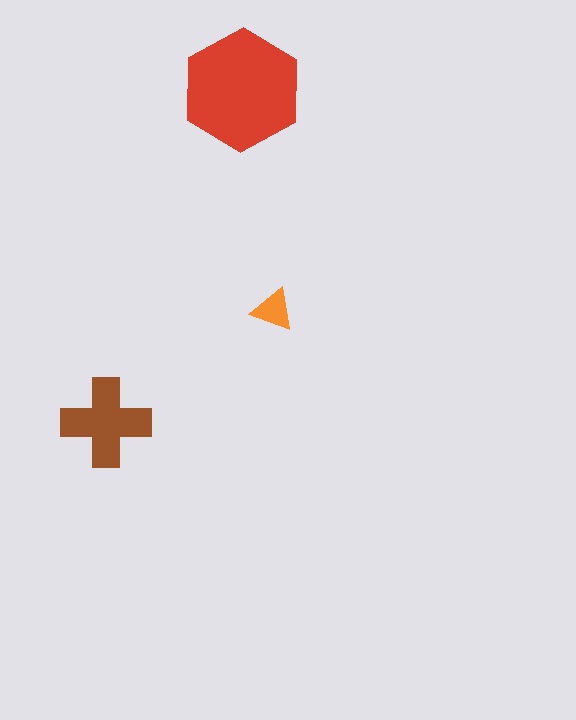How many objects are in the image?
There are 3 objects in the image.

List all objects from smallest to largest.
The orange triangle, the brown cross, the red hexagon.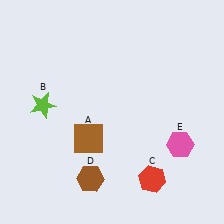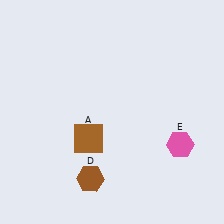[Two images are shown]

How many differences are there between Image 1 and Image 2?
There are 2 differences between the two images.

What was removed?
The lime star (B), the red hexagon (C) were removed in Image 2.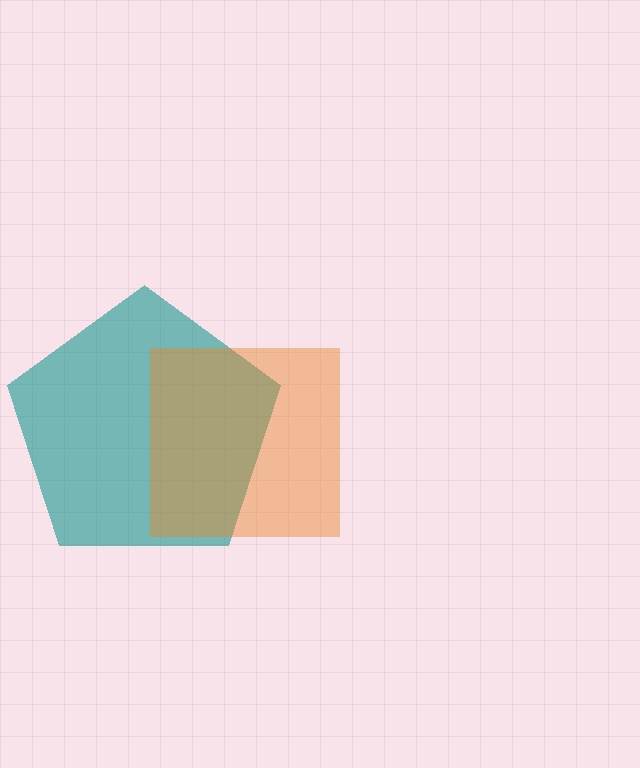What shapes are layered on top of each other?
The layered shapes are: a teal pentagon, an orange square.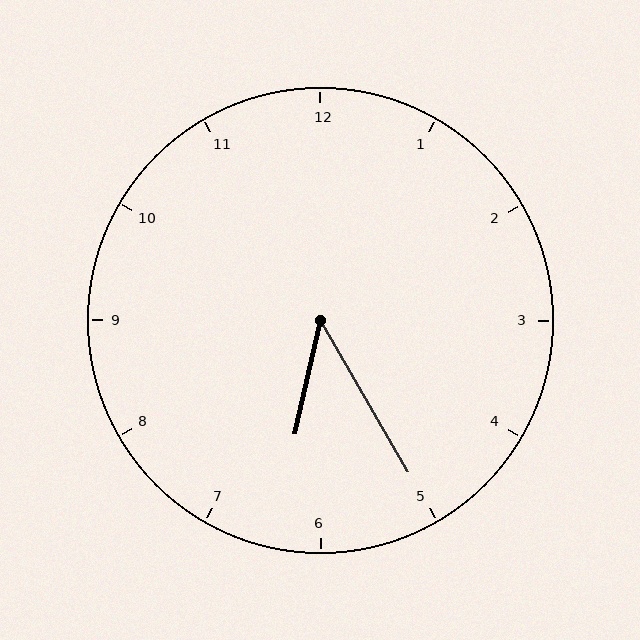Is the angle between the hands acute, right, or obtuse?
It is acute.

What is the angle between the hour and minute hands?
Approximately 42 degrees.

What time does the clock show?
6:25.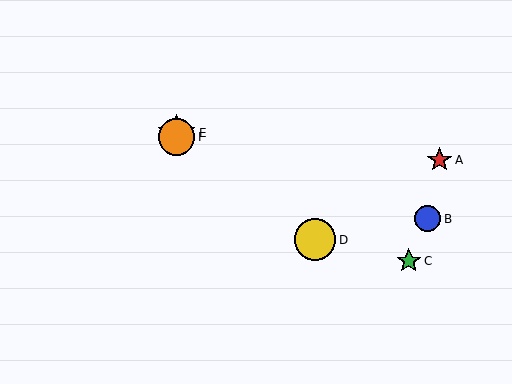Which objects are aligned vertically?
Objects E, F are aligned vertically.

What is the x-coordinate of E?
Object E is at x≈176.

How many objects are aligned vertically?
2 objects (E, F) are aligned vertically.